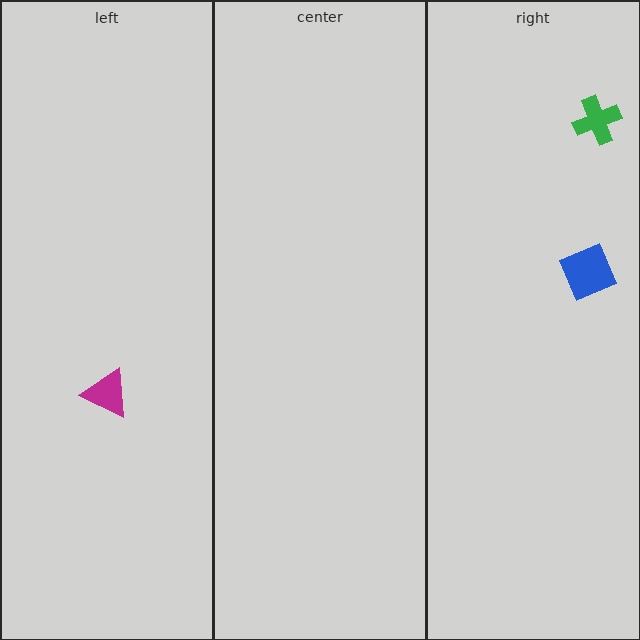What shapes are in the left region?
The magenta triangle.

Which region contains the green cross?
The right region.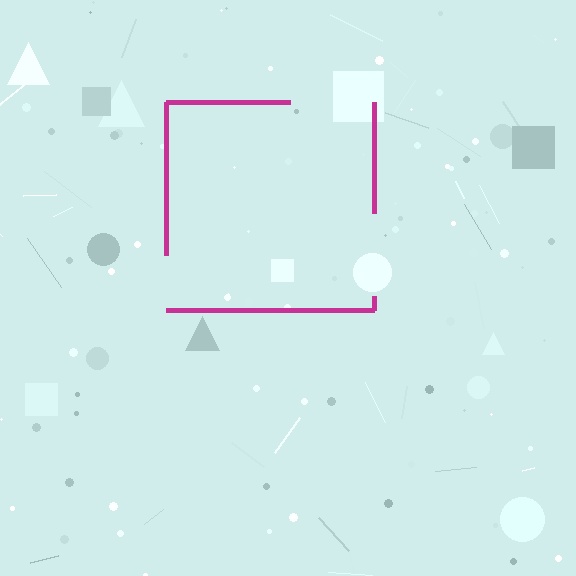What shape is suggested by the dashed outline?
The dashed outline suggests a square.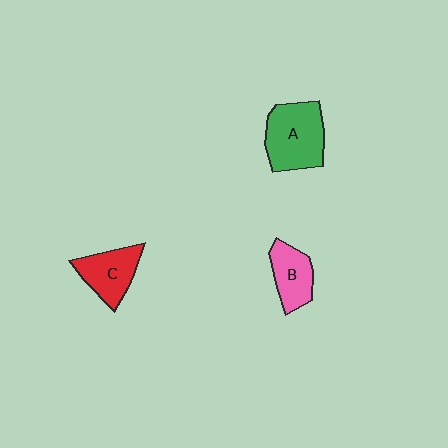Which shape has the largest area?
Shape A (green).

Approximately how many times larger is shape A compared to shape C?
Approximately 1.4 times.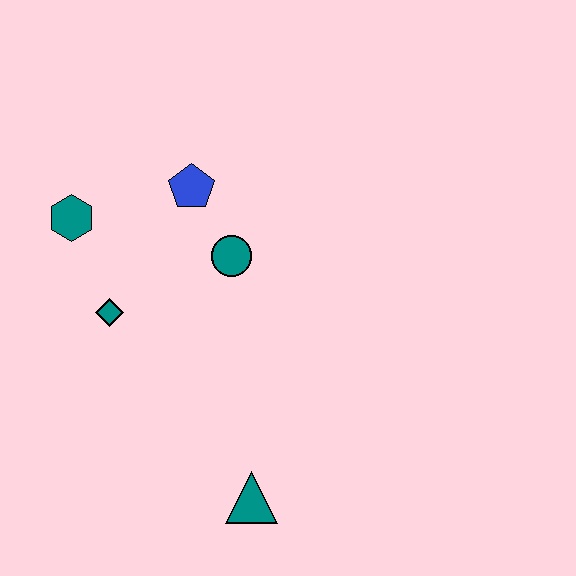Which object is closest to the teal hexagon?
The teal diamond is closest to the teal hexagon.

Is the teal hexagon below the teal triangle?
No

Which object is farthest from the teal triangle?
The teal hexagon is farthest from the teal triangle.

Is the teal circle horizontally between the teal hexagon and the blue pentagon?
No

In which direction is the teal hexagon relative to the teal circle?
The teal hexagon is to the left of the teal circle.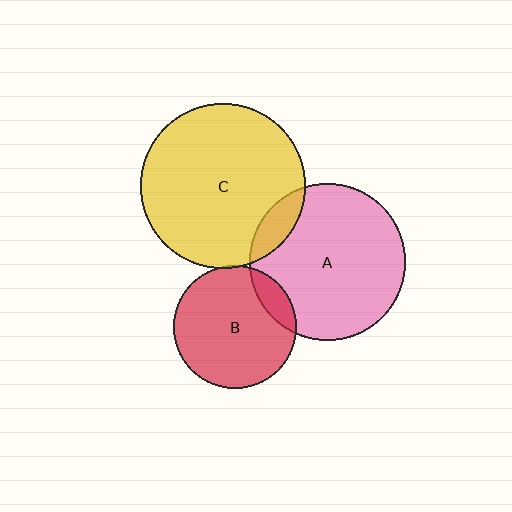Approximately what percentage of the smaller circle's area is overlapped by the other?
Approximately 10%.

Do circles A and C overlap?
Yes.